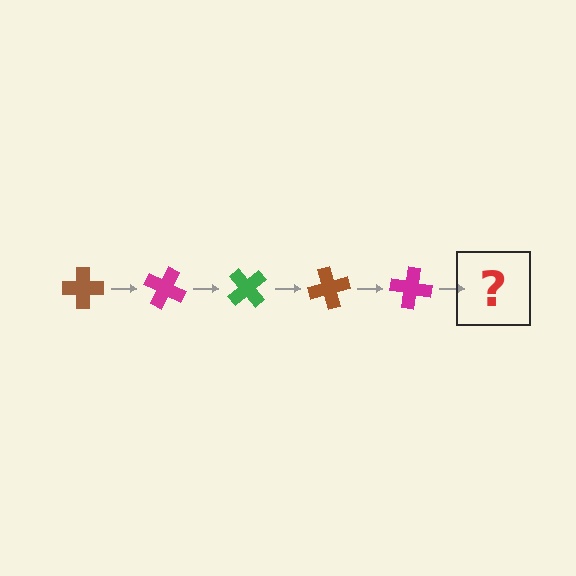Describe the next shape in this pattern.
It should be a green cross, rotated 125 degrees from the start.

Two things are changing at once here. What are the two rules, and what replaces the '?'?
The two rules are that it rotates 25 degrees each step and the color cycles through brown, magenta, and green. The '?' should be a green cross, rotated 125 degrees from the start.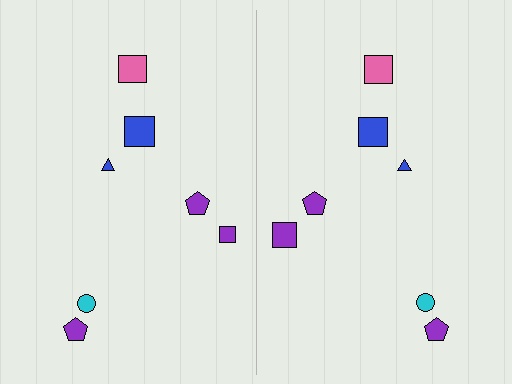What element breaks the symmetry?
The purple square on the right side has a different size than its mirror counterpart.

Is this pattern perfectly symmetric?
No, the pattern is not perfectly symmetric. The purple square on the right side has a different size than its mirror counterpart.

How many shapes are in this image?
There are 14 shapes in this image.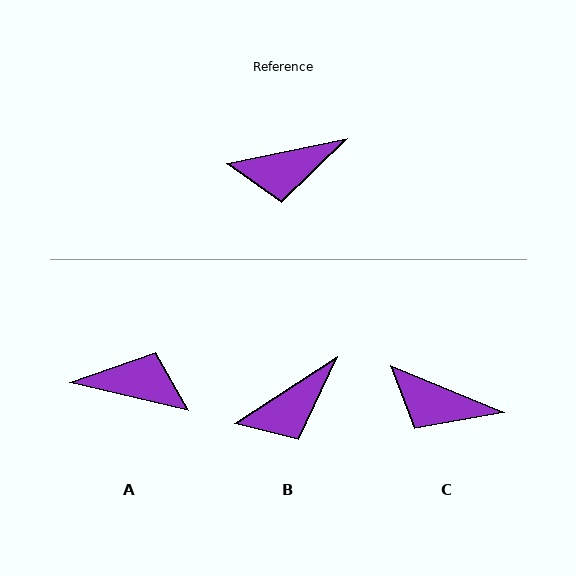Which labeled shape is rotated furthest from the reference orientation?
A, about 155 degrees away.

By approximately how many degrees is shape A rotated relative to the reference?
Approximately 155 degrees counter-clockwise.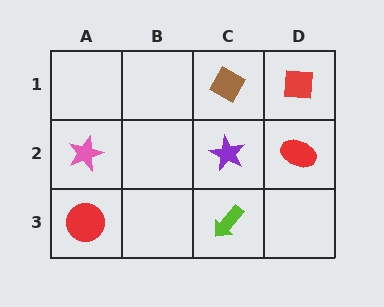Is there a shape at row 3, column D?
No, that cell is empty.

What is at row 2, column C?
A purple star.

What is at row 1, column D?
A red square.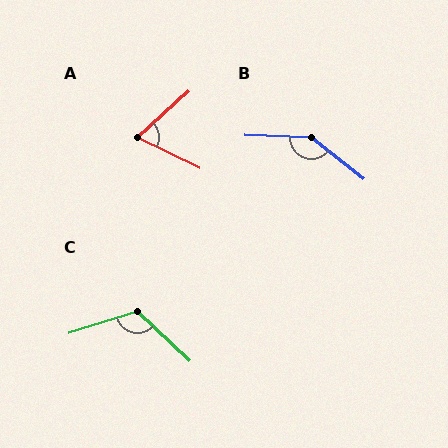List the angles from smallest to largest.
A (68°), C (119°), B (143°).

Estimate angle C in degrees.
Approximately 119 degrees.